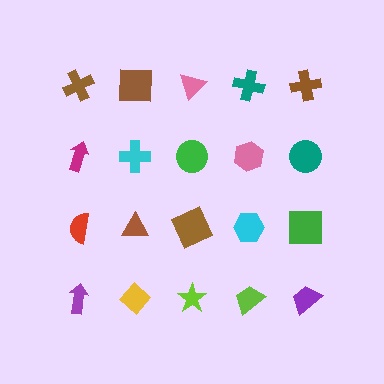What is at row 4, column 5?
A purple trapezoid.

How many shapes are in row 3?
5 shapes.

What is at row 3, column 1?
A red semicircle.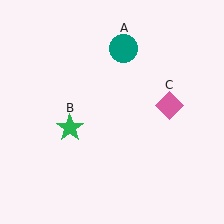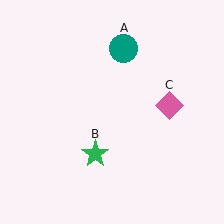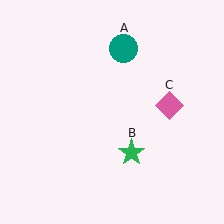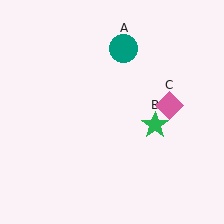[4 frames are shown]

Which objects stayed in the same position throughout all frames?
Teal circle (object A) and pink diamond (object C) remained stationary.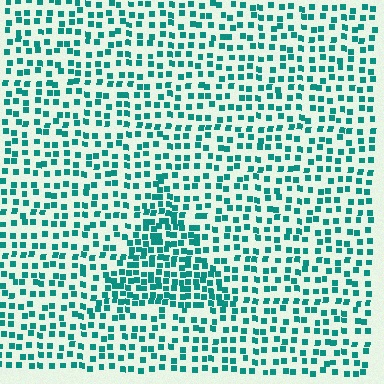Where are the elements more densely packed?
The elements are more densely packed inside the triangle boundary.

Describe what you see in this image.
The image contains small teal elements arranged at two different densities. A triangle-shaped region is visible where the elements are more densely packed than the surrounding area.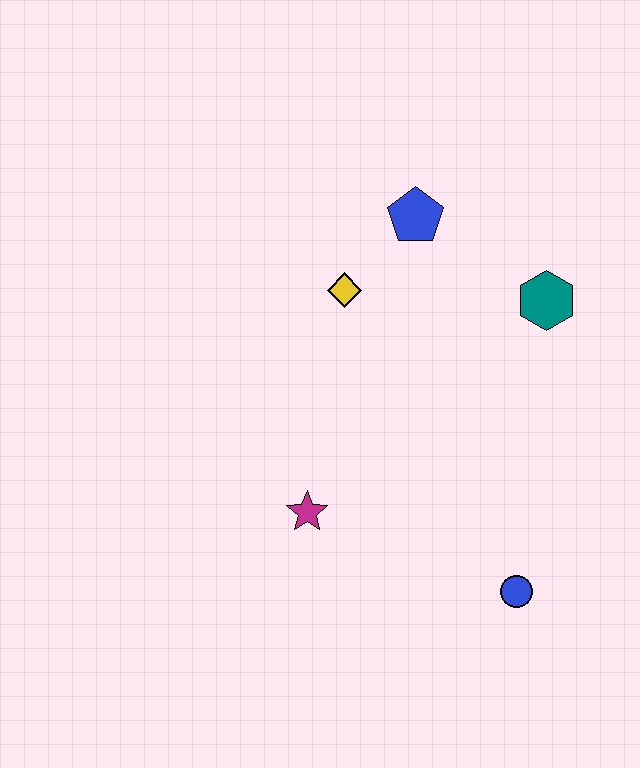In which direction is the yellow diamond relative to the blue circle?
The yellow diamond is above the blue circle.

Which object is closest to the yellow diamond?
The blue pentagon is closest to the yellow diamond.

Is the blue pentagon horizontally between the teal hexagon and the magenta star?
Yes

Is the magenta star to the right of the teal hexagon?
No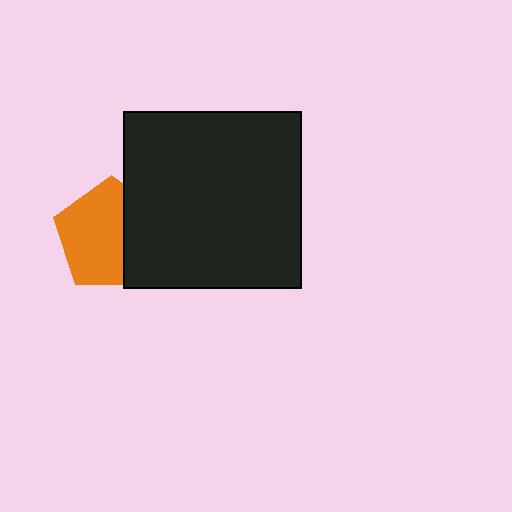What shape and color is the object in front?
The object in front is a black square.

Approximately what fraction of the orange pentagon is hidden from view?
Roughly 36% of the orange pentagon is hidden behind the black square.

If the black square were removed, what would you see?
You would see the complete orange pentagon.